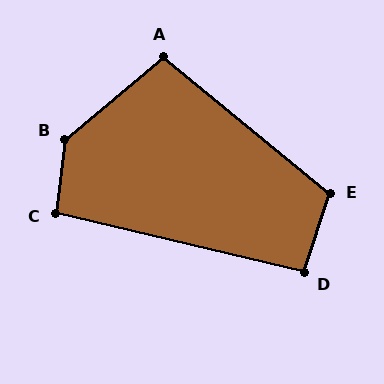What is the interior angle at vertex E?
Approximately 111 degrees (obtuse).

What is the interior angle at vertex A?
Approximately 101 degrees (obtuse).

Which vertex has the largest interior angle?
B, at approximately 137 degrees.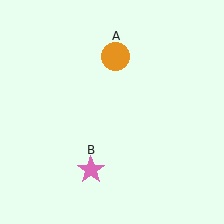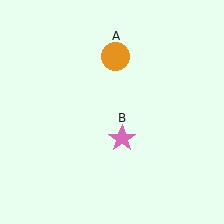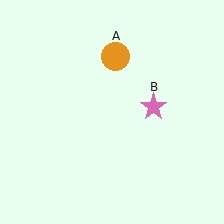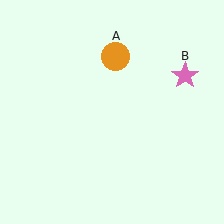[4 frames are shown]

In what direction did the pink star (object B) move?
The pink star (object B) moved up and to the right.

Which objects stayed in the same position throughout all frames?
Orange circle (object A) remained stationary.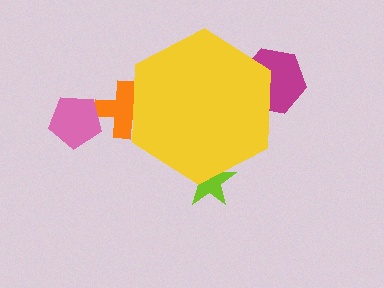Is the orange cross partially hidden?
Yes, the orange cross is partially hidden behind the yellow hexagon.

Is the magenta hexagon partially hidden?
Yes, the magenta hexagon is partially hidden behind the yellow hexagon.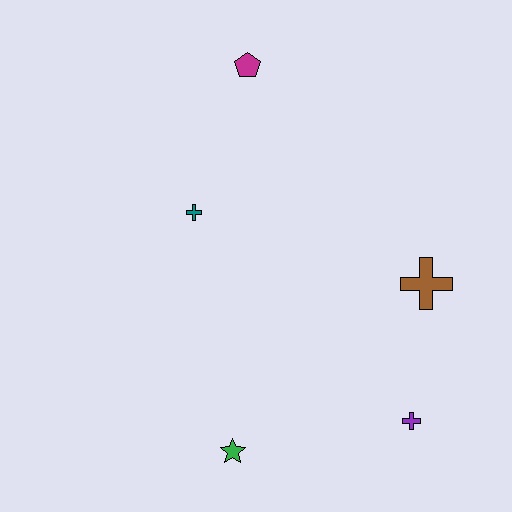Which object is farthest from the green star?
The magenta pentagon is farthest from the green star.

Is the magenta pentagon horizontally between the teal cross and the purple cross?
Yes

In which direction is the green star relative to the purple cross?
The green star is to the left of the purple cross.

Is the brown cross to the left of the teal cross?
No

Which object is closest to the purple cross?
The brown cross is closest to the purple cross.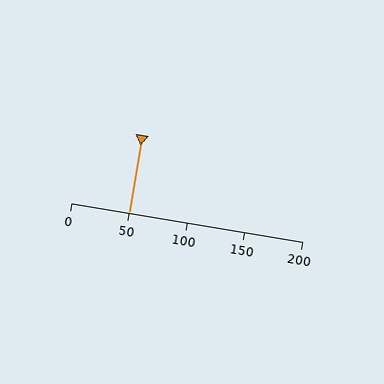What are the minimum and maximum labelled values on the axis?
The axis runs from 0 to 200.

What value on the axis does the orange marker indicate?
The marker indicates approximately 50.